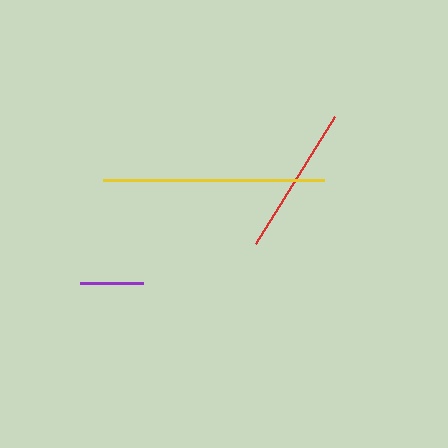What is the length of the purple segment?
The purple segment is approximately 63 pixels long.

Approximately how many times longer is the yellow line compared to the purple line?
The yellow line is approximately 3.5 times the length of the purple line.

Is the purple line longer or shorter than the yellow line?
The yellow line is longer than the purple line.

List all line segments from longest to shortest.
From longest to shortest: yellow, red, purple.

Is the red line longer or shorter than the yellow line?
The yellow line is longer than the red line.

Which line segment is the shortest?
The purple line is the shortest at approximately 63 pixels.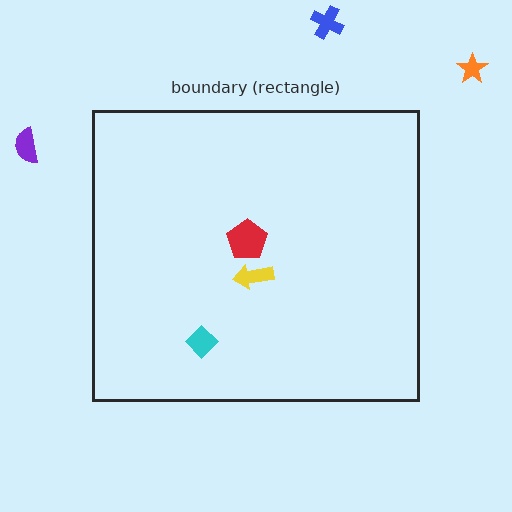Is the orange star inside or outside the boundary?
Outside.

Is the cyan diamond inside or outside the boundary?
Inside.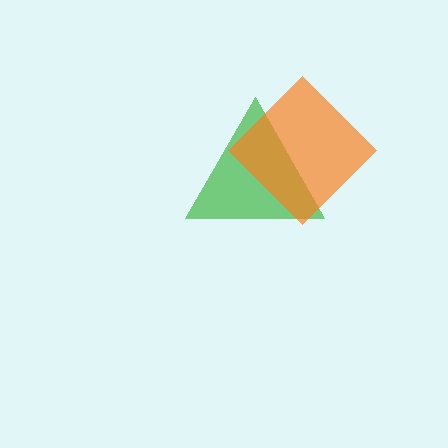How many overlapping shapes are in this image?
There are 2 overlapping shapes in the image.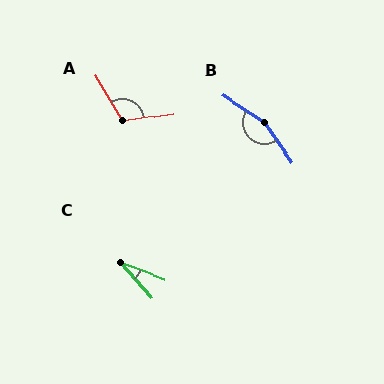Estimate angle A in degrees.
Approximately 111 degrees.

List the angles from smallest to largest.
C (28°), A (111°), B (157°).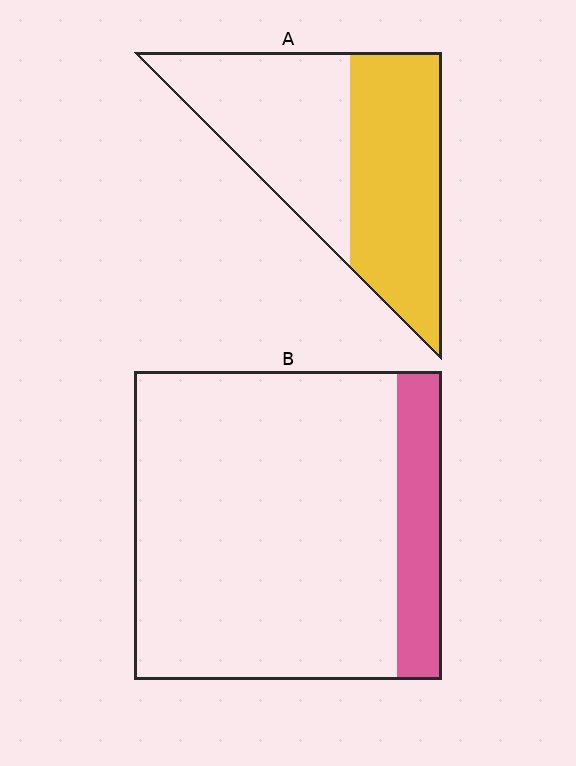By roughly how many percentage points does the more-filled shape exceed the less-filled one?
By roughly 35 percentage points (A over B).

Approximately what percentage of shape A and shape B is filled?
A is approximately 50% and B is approximately 15%.